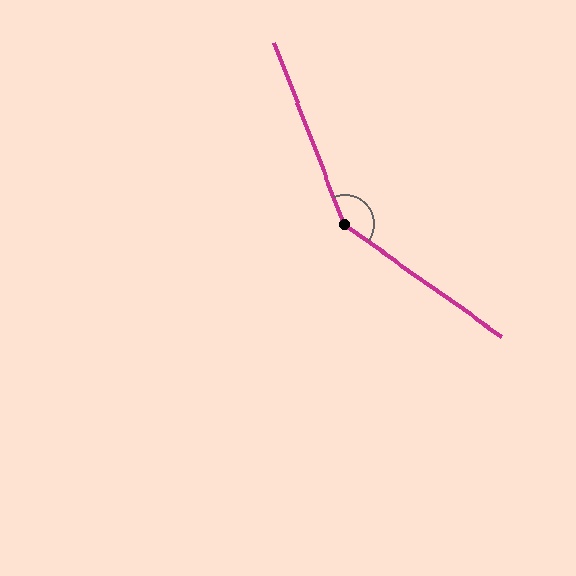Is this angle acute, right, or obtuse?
It is obtuse.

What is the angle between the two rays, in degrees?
Approximately 147 degrees.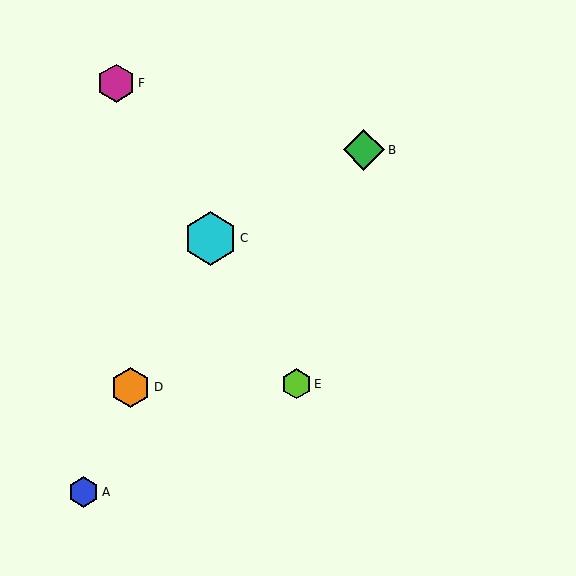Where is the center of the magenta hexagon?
The center of the magenta hexagon is at (116, 83).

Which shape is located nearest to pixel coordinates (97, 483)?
The blue hexagon (labeled A) at (84, 492) is nearest to that location.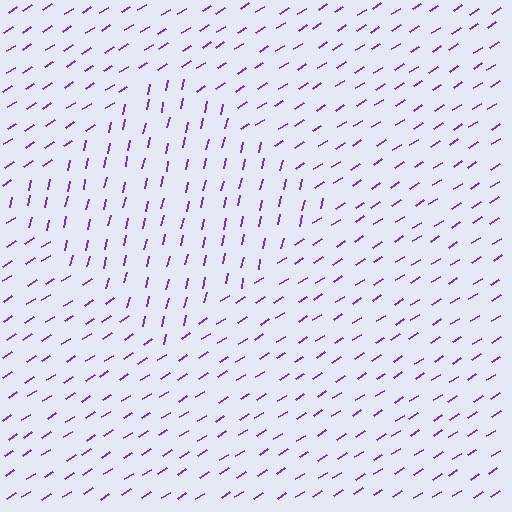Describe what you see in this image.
The image is filled with small purple line segments. A diamond region in the image has lines oriented differently from the surrounding lines, creating a visible texture boundary.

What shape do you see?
I see a diamond.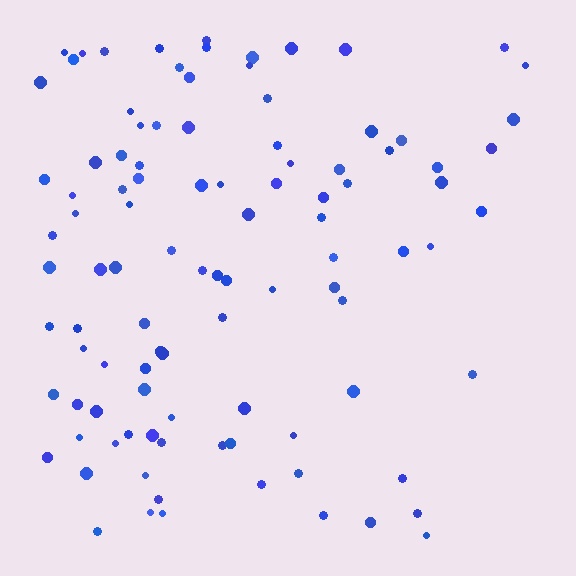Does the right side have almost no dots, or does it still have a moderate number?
Still a moderate number, just noticeably fewer than the left.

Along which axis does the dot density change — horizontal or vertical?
Horizontal.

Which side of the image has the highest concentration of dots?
The left.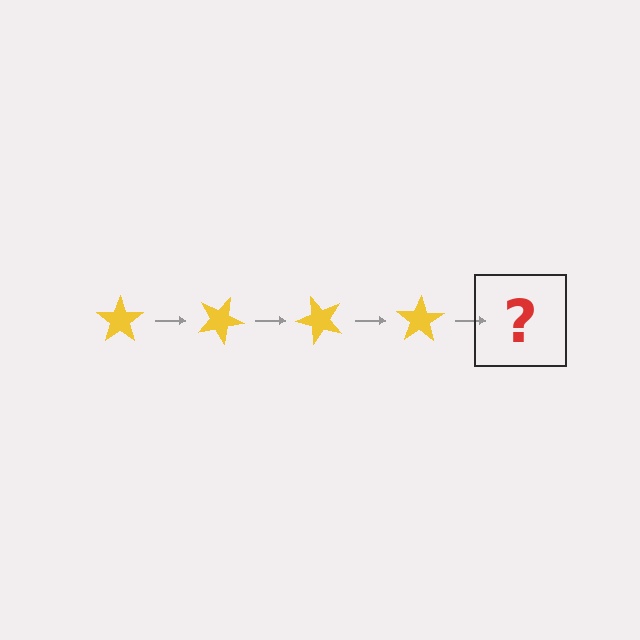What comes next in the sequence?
The next element should be a yellow star rotated 100 degrees.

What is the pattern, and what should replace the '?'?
The pattern is that the star rotates 25 degrees each step. The '?' should be a yellow star rotated 100 degrees.